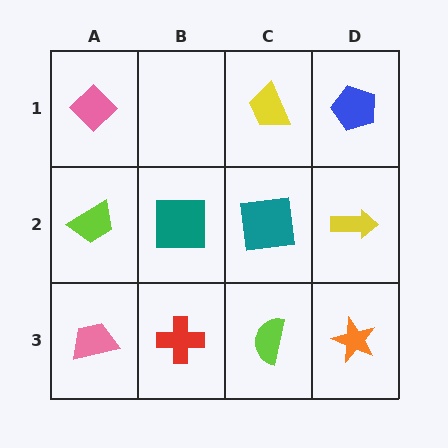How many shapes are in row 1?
3 shapes.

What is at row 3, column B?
A red cross.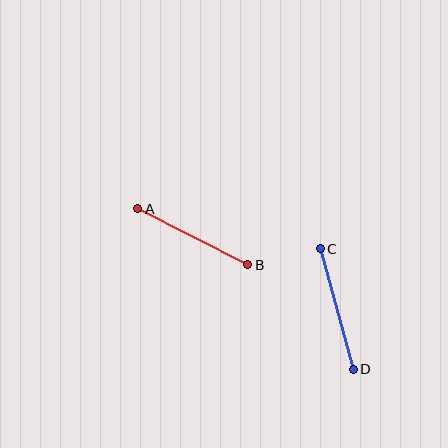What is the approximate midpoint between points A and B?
The midpoint is at approximately (193, 237) pixels.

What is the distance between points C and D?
The distance is approximately 125 pixels.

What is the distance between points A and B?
The distance is approximately 123 pixels.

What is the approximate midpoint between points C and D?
The midpoint is at approximately (337, 309) pixels.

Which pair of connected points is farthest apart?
Points C and D are farthest apart.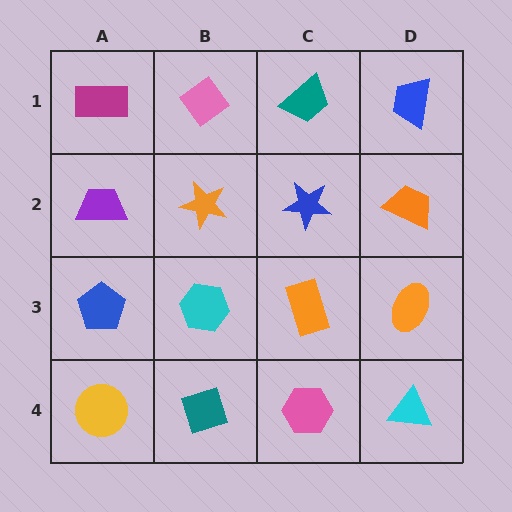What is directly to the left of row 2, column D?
A blue star.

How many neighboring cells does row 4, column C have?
3.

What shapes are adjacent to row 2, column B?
A pink diamond (row 1, column B), a cyan hexagon (row 3, column B), a purple trapezoid (row 2, column A), a blue star (row 2, column C).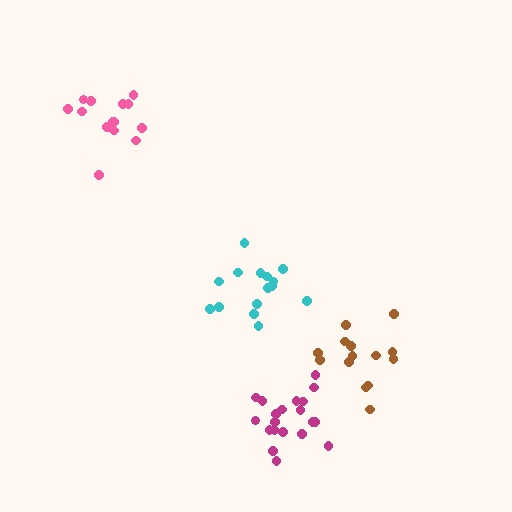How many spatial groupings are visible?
There are 4 spatial groupings.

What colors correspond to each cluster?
The clusters are colored: brown, magenta, pink, cyan.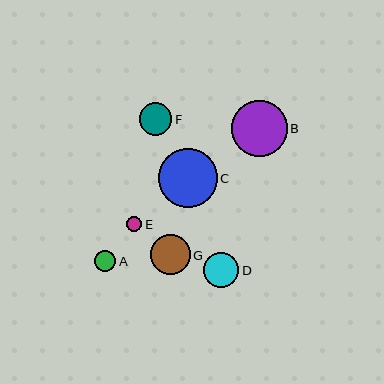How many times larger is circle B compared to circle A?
Circle B is approximately 2.7 times the size of circle A.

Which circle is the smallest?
Circle E is the smallest with a size of approximately 15 pixels.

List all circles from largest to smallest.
From largest to smallest: C, B, G, D, F, A, E.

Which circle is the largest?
Circle C is the largest with a size of approximately 59 pixels.